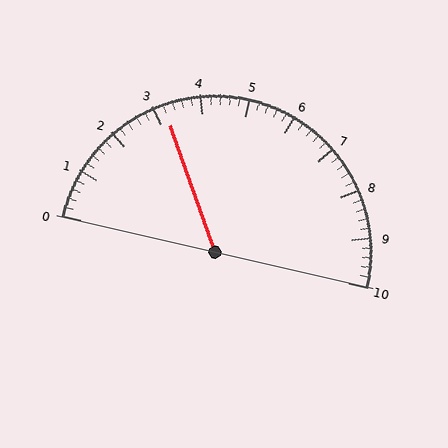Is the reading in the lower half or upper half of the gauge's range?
The reading is in the lower half of the range (0 to 10).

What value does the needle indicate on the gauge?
The needle indicates approximately 3.2.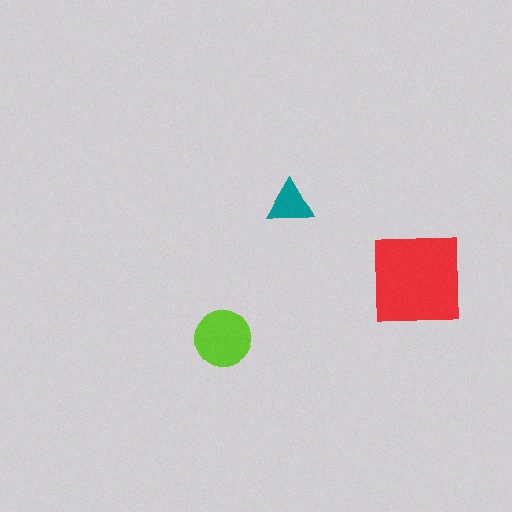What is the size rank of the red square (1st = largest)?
1st.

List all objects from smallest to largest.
The teal triangle, the lime circle, the red square.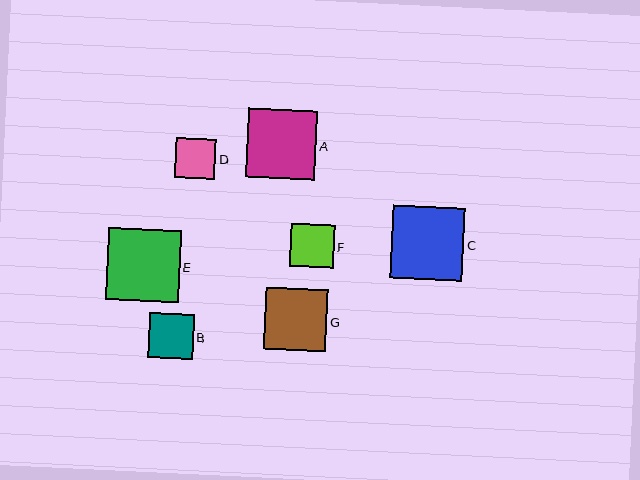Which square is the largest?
Square E is the largest with a size of approximately 72 pixels.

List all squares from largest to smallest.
From largest to smallest: E, C, A, G, B, F, D.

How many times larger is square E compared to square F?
Square E is approximately 1.7 times the size of square F.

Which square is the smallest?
Square D is the smallest with a size of approximately 40 pixels.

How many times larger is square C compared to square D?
Square C is approximately 1.8 times the size of square D.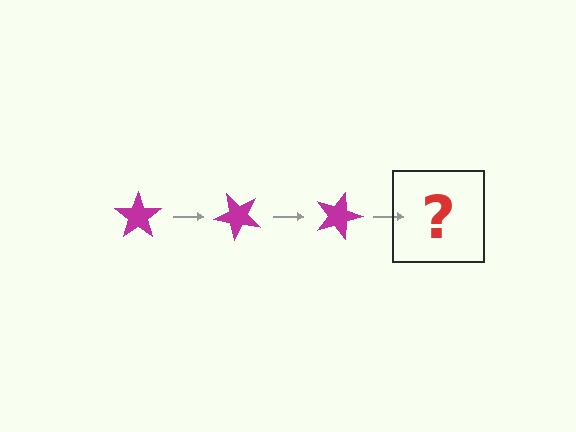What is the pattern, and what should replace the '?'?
The pattern is that the star rotates 45 degrees each step. The '?' should be a magenta star rotated 135 degrees.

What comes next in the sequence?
The next element should be a magenta star rotated 135 degrees.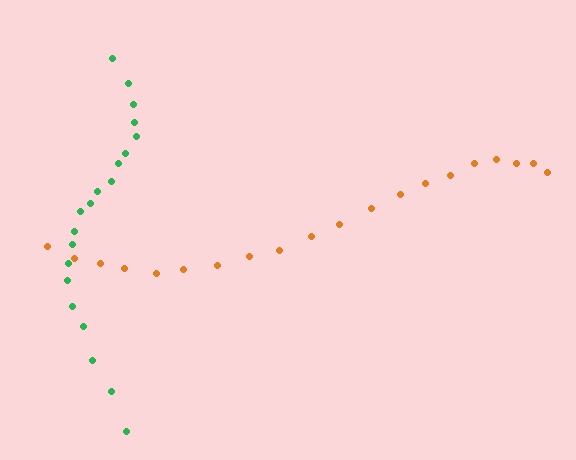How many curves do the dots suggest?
There are 2 distinct paths.